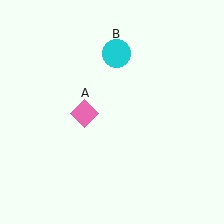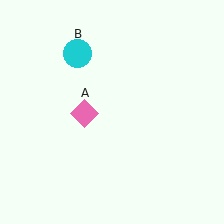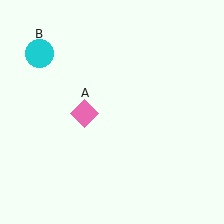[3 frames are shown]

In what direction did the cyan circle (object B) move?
The cyan circle (object B) moved left.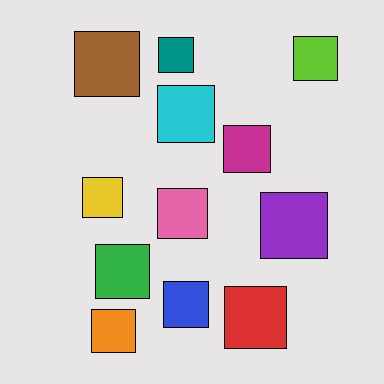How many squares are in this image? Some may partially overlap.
There are 12 squares.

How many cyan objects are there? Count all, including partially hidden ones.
There is 1 cyan object.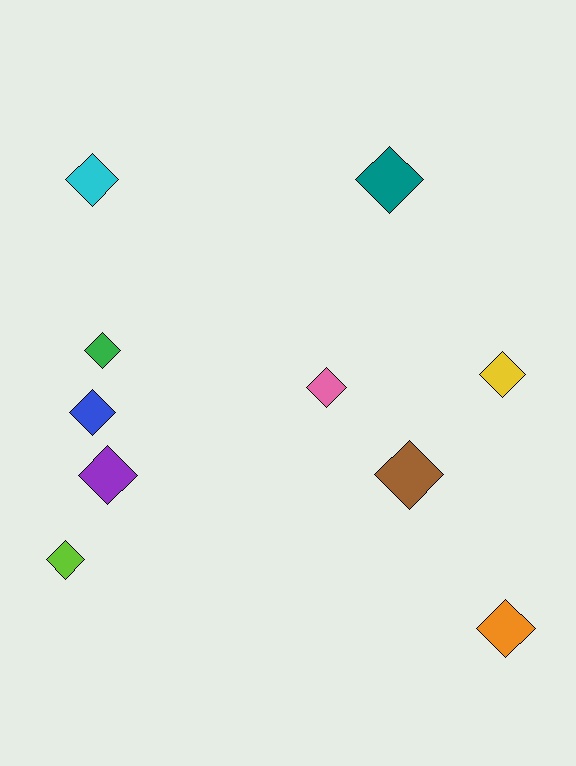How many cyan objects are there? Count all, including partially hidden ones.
There is 1 cyan object.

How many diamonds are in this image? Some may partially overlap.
There are 10 diamonds.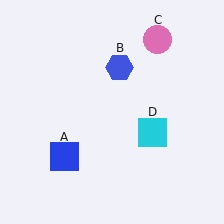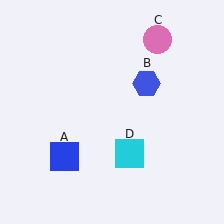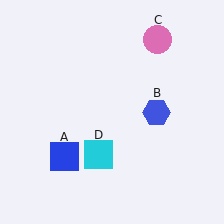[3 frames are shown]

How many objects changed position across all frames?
2 objects changed position: blue hexagon (object B), cyan square (object D).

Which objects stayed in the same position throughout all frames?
Blue square (object A) and pink circle (object C) remained stationary.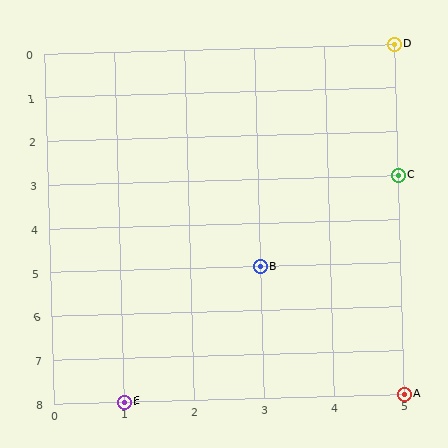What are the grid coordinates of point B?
Point B is at grid coordinates (3, 5).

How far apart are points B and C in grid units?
Points B and C are 2 columns and 2 rows apart (about 2.8 grid units diagonally).